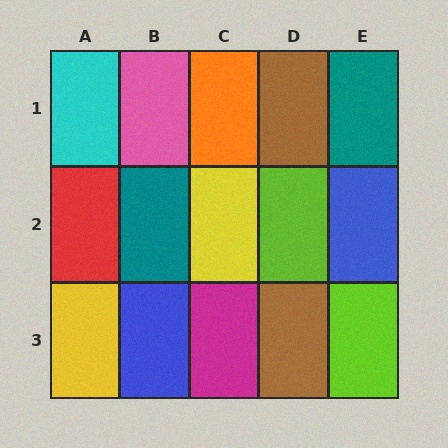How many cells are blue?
2 cells are blue.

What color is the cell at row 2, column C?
Yellow.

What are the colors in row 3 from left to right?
Yellow, blue, magenta, brown, lime.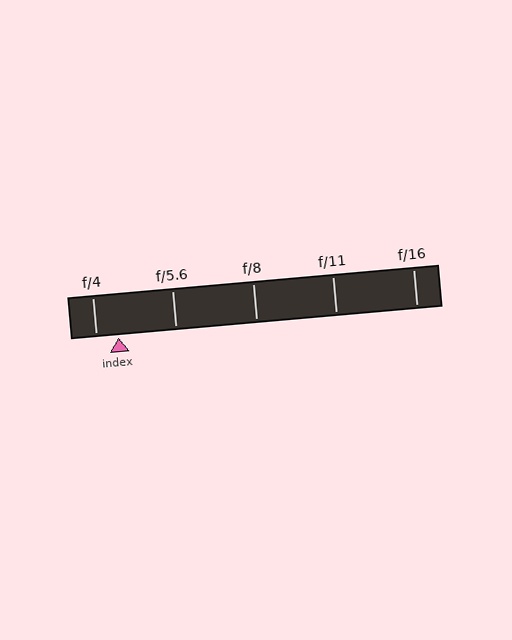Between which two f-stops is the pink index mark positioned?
The index mark is between f/4 and f/5.6.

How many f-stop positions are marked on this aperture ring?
There are 5 f-stop positions marked.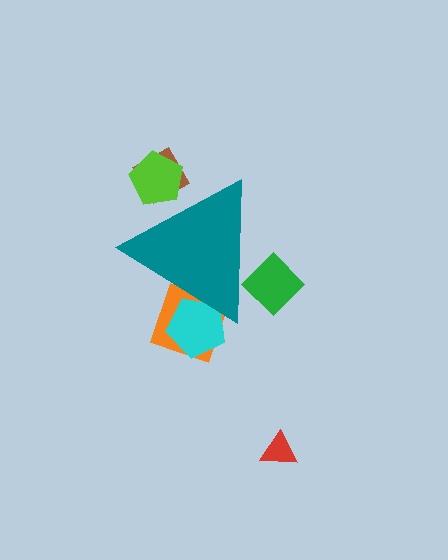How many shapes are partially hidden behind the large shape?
5 shapes are partially hidden.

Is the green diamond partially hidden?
Yes, the green diamond is partially hidden behind the teal triangle.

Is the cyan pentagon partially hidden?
Yes, the cyan pentagon is partially hidden behind the teal triangle.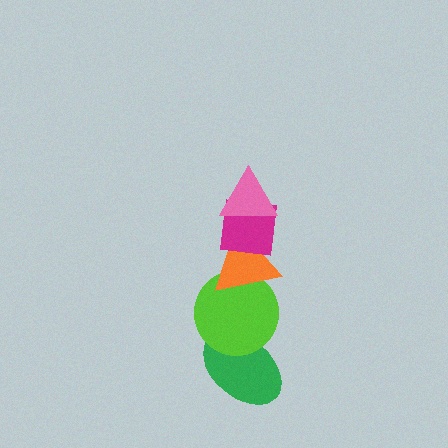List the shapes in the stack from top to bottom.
From top to bottom: the pink triangle, the magenta square, the orange triangle, the lime circle, the green ellipse.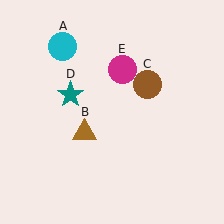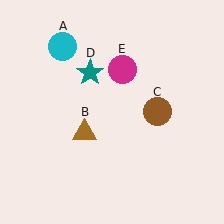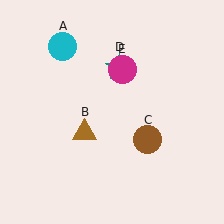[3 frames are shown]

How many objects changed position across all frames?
2 objects changed position: brown circle (object C), teal star (object D).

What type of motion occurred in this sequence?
The brown circle (object C), teal star (object D) rotated clockwise around the center of the scene.